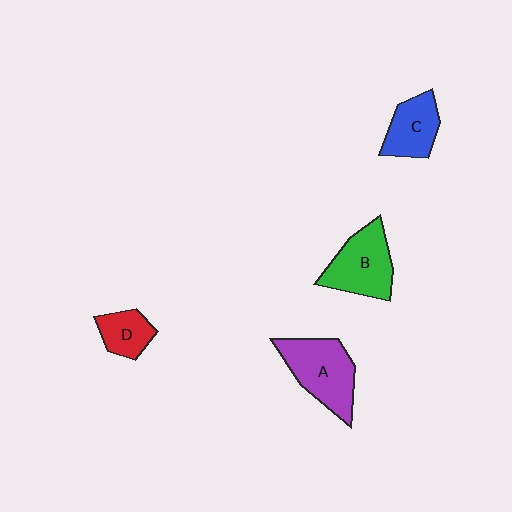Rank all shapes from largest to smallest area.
From largest to smallest: A (purple), B (green), C (blue), D (red).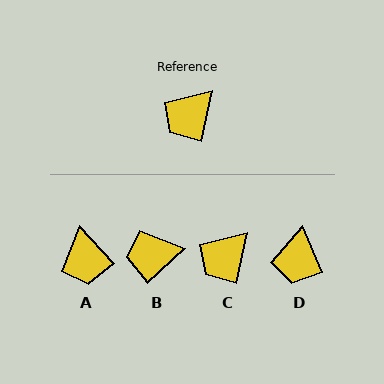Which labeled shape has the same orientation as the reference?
C.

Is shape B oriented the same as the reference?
No, it is off by about 35 degrees.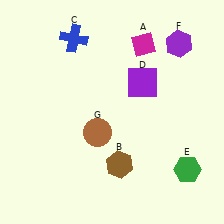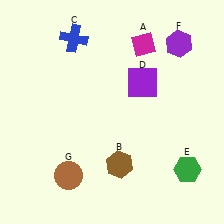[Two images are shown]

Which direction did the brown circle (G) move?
The brown circle (G) moved down.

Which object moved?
The brown circle (G) moved down.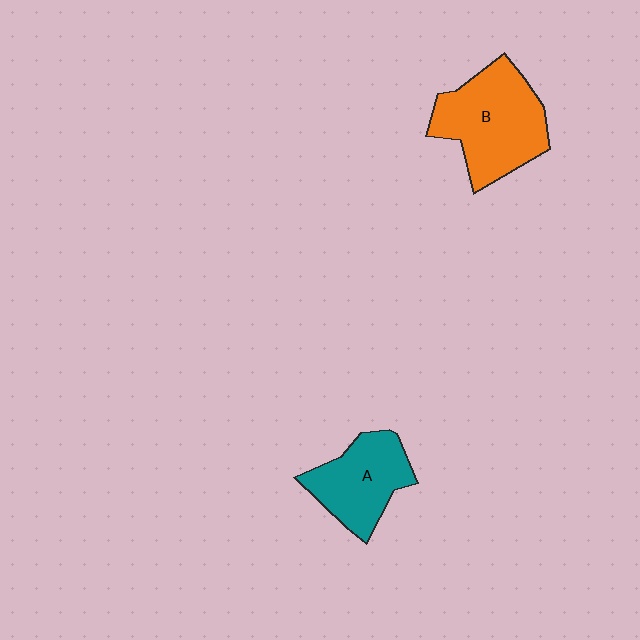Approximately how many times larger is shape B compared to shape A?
Approximately 1.4 times.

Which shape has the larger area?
Shape B (orange).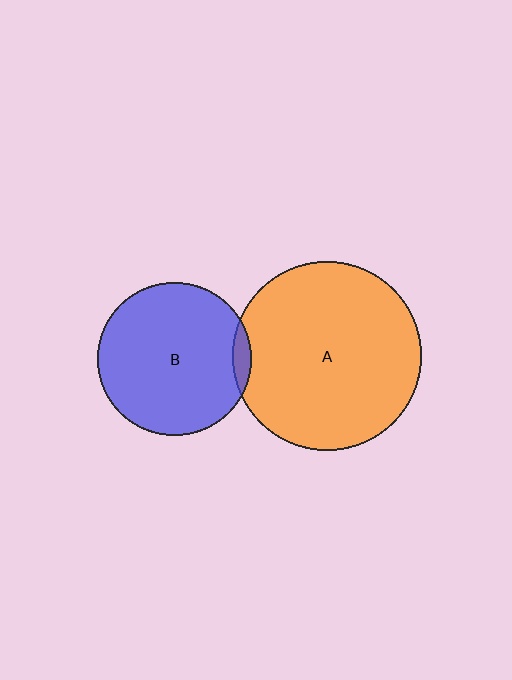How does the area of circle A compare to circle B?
Approximately 1.5 times.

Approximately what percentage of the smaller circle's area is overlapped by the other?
Approximately 5%.